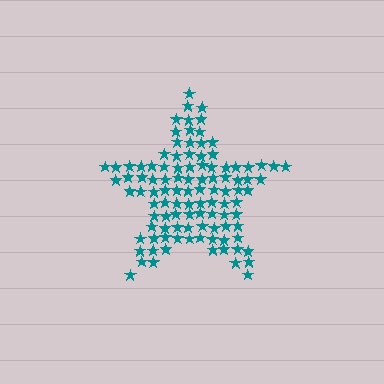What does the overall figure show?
The overall figure shows a star.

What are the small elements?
The small elements are stars.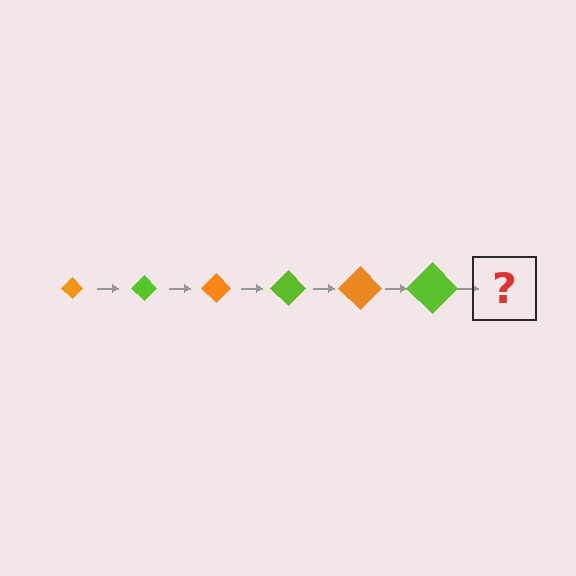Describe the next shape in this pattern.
It should be an orange diamond, larger than the previous one.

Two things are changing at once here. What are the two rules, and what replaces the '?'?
The two rules are that the diamond grows larger each step and the color cycles through orange and lime. The '?' should be an orange diamond, larger than the previous one.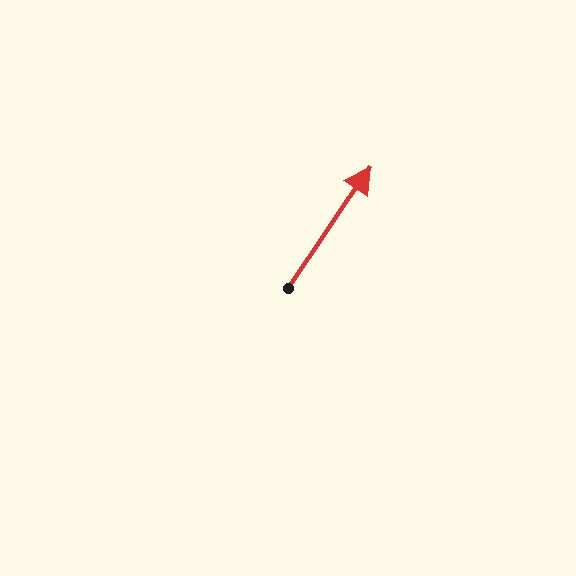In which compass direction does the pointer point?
Northeast.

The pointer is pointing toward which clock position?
Roughly 1 o'clock.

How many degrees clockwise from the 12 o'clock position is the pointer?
Approximately 34 degrees.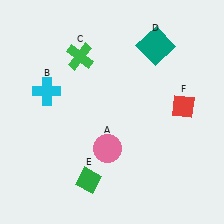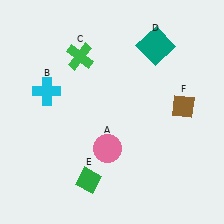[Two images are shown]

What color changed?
The diamond (F) changed from red in Image 1 to brown in Image 2.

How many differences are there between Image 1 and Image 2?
There is 1 difference between the two images.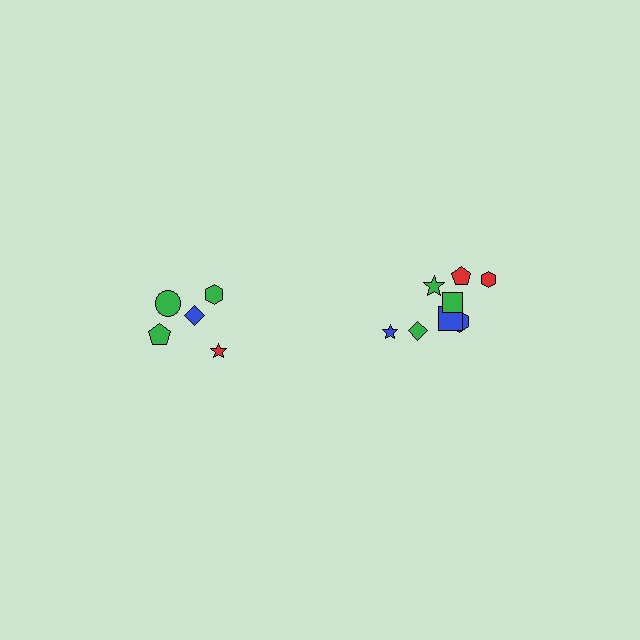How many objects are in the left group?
There are 5 objects.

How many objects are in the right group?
There are 8 objects.